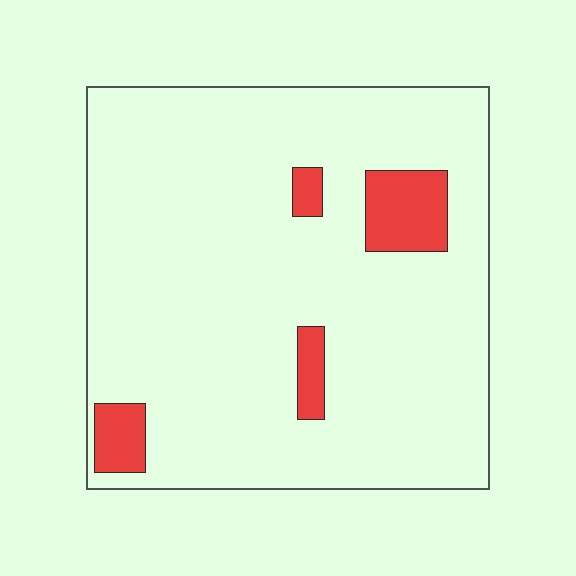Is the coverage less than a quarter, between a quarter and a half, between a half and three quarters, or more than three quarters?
Less than a quarter.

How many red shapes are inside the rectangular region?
4.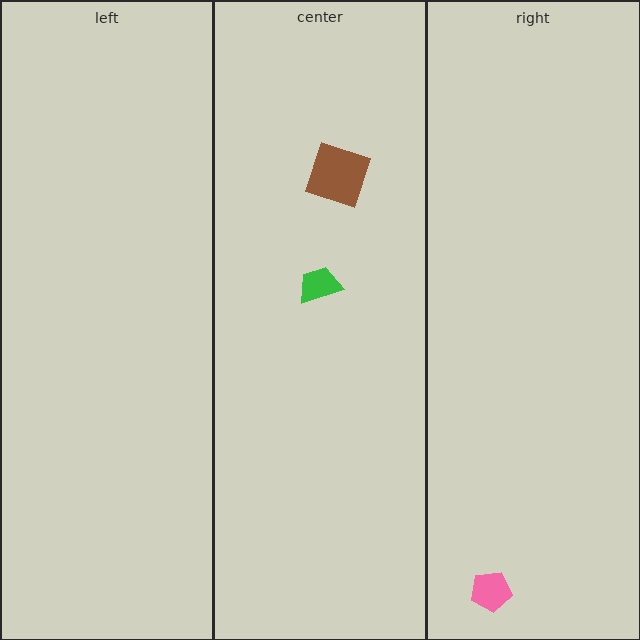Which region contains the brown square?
The center region.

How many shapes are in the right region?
1.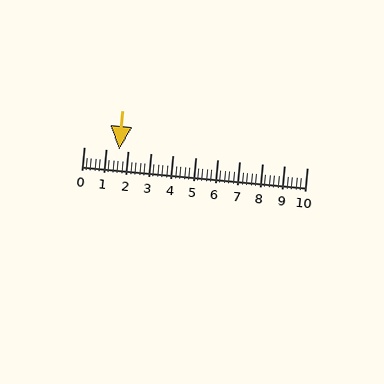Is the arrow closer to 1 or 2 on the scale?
The arrow is closer to 2.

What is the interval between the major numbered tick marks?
The major tick marks are spaced 1 units apart.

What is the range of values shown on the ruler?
The ruler shows values from 0 to 10.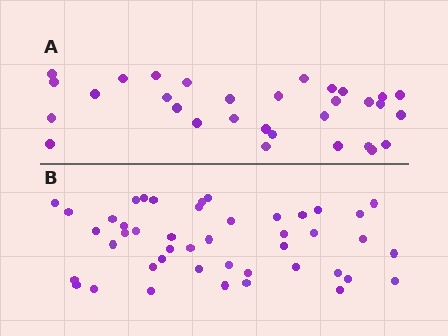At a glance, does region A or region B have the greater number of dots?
Region B (the bottom region) has more dots.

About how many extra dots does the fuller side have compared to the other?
Region B has approximately 15 more dots than region A.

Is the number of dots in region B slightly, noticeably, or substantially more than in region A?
Region B has substantially more. The ratio is roughly 1.5 to 1.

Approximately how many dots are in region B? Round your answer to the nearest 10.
About 40 dots. (The exact count is 45, which rounds to 40.)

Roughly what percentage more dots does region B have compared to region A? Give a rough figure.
About 45% more.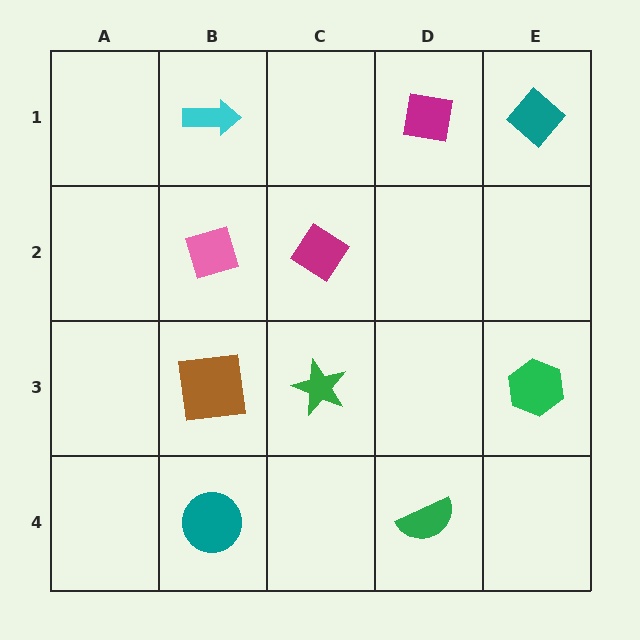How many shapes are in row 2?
2 shapes.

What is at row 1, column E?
A teal diamond.